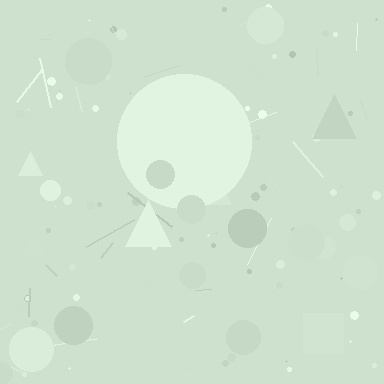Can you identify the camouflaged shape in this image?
The camouflaged shape is a circle.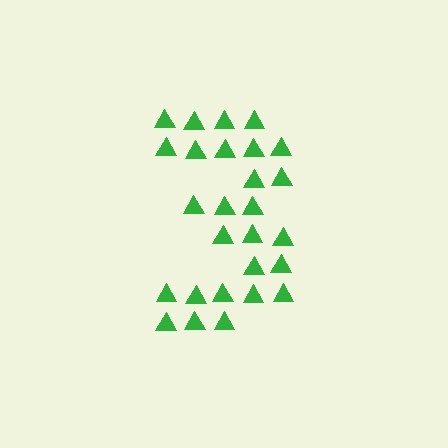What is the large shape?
The large shape is the digit 3.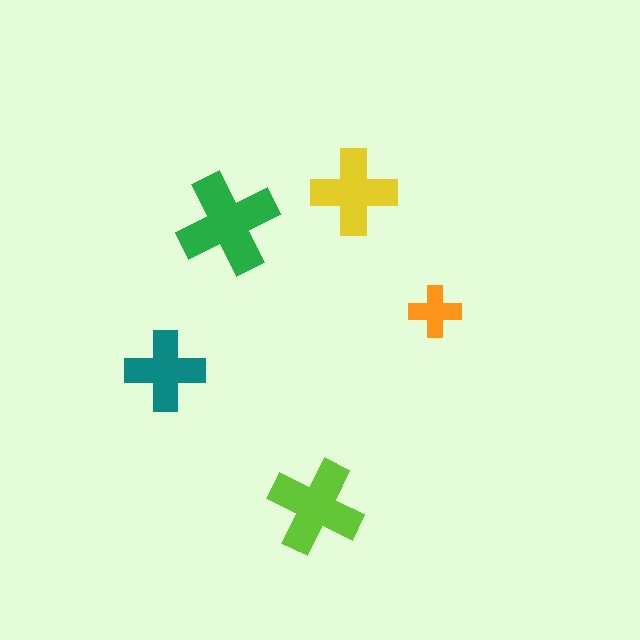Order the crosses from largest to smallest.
the green one, the lime one, the yellow one, the teal one, the orange one.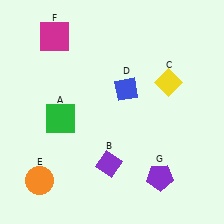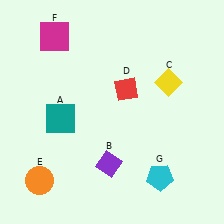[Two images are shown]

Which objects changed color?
A changed from green to teal. D changed from blue to red. G changed from purple to cyan.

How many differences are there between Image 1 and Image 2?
There are 3 differences between the two images.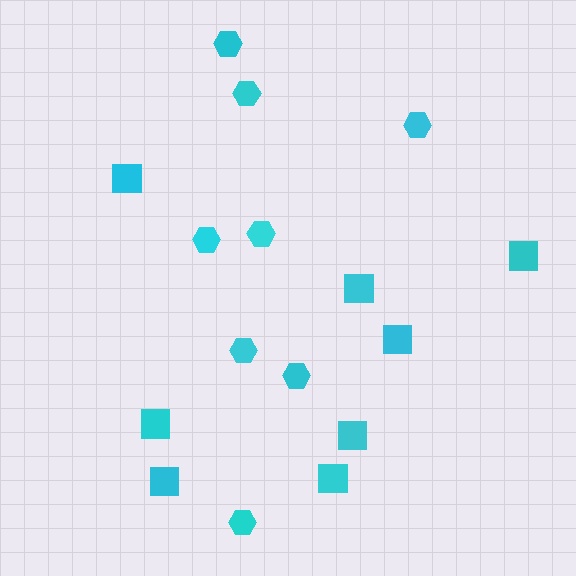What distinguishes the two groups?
There are 2 groups: one group of squares (8) and one group of hexagons (8).